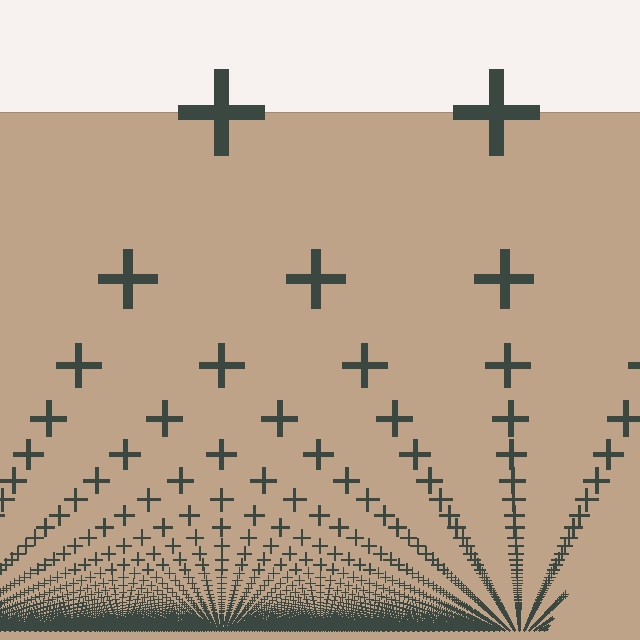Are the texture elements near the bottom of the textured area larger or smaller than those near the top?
Smaller. The gradient is inverted — elements near the bottom are smaller and denser.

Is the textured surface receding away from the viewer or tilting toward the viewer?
The surface appears to tilt toward the viewer. Texture elements get larger and sparser toward the top.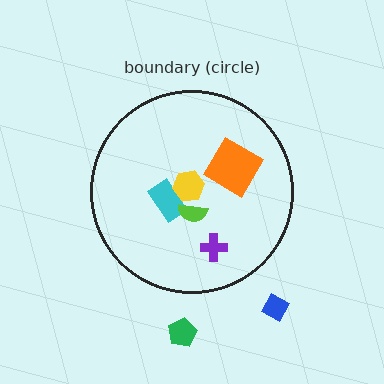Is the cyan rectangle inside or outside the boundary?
Inside.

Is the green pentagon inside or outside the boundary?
Outside.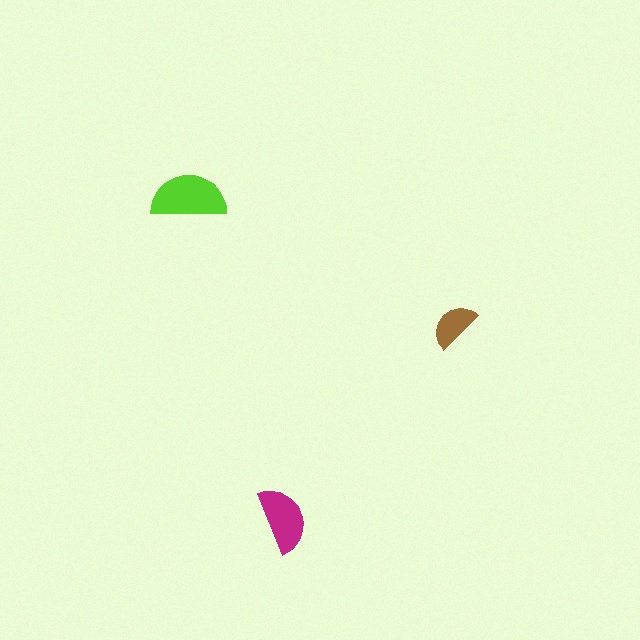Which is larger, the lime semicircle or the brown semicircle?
The lime one.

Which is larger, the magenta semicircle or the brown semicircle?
The magenta one.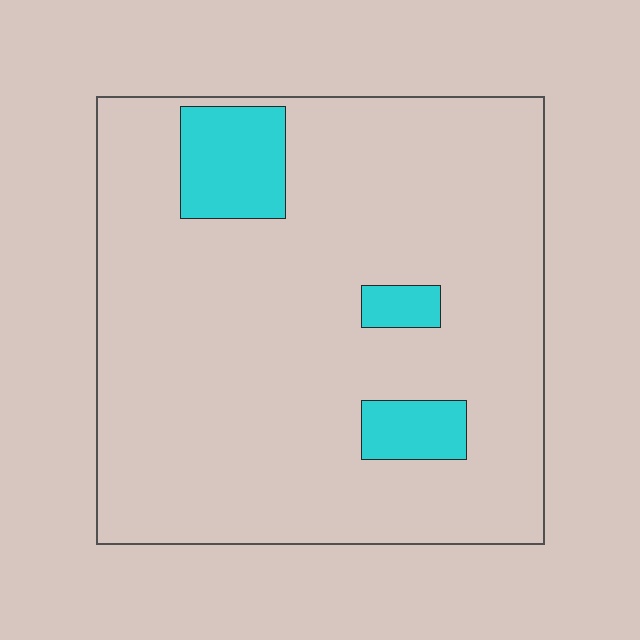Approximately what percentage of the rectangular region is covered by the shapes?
Approximately 10%.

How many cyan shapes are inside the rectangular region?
3.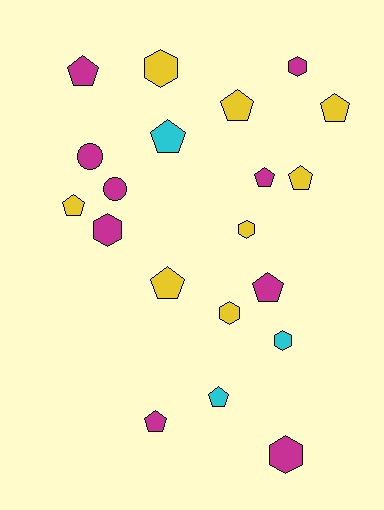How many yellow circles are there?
There are no yellow circles.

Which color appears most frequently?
Magenta, with 9 objects.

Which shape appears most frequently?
Pentagon, with 11 objects.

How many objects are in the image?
There are 20 objects.